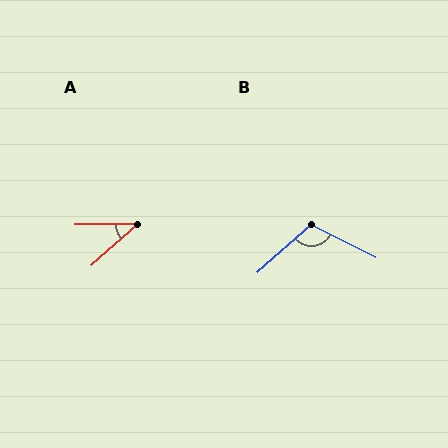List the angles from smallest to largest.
A (41°), B (111°).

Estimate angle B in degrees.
Approximately 111 degrees.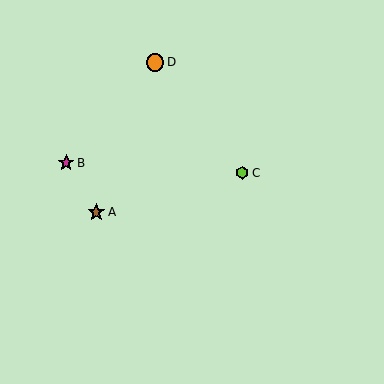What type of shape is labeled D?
Shape D is an orange circle.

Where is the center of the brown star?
The center of the brown star is at (96, 212).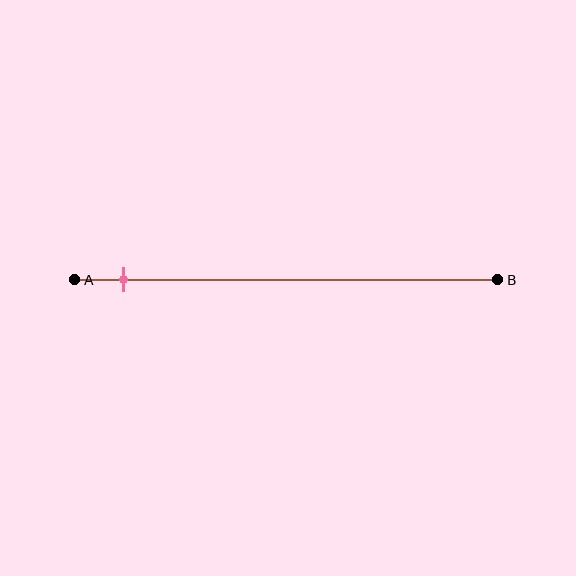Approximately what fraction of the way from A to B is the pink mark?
The pink mark is approximately 10% of the way from A to B.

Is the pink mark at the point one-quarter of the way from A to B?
No, the mark is at about 10% from A, not at the 25% one-quarter point.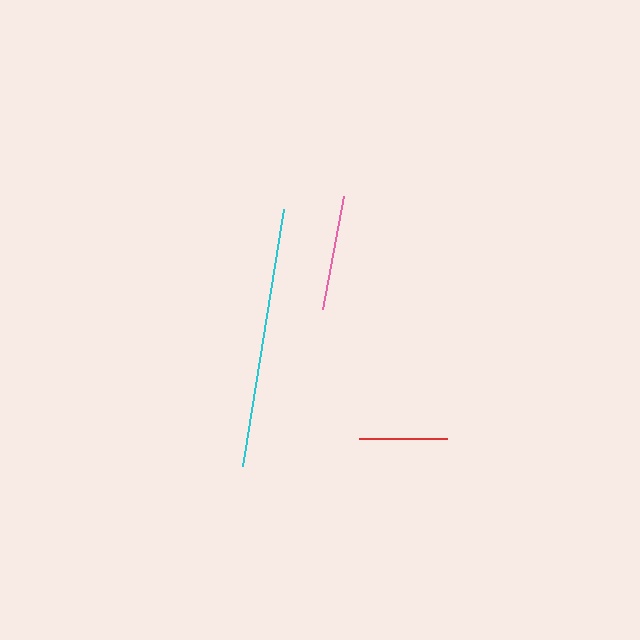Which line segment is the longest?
The cyan line is the longest at approximately 260 pixels.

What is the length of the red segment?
The red segment is approximately 88 pixels long.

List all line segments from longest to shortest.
From longest to shortest: cyan, pink, red.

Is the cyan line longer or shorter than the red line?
The cyan line is longer than the red line.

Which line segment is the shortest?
The red line is the shortest at approximately 88 pixels.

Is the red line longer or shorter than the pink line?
The pink line is longer than the red line.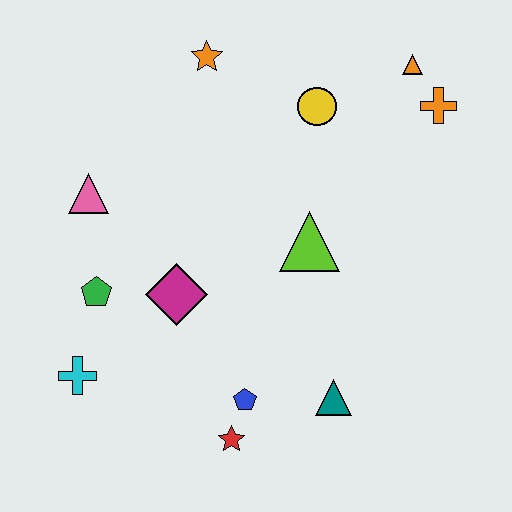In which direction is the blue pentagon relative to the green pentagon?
The blue pentagon is to the right of the green pentagon.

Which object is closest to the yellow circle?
The orange triangle is closest to the yellow circle.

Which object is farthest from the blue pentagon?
The orange triangle is farthest from the blue pentagon.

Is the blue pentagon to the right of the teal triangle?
No